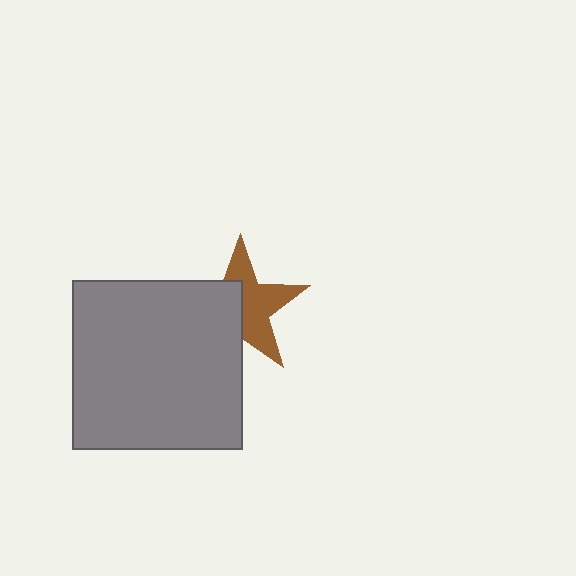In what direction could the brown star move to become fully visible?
The brown star could move toward the upper-right. That would shift it out from behind the gray square entirely.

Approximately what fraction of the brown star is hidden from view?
Roughly 47% of the brown star is hidden behind the gray square.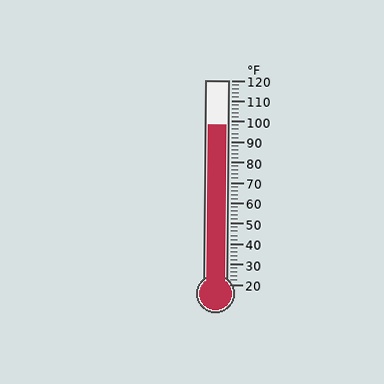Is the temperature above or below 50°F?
The temperature is above 50°F.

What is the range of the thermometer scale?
The thermometer scale ranges from 20°F to 120°F.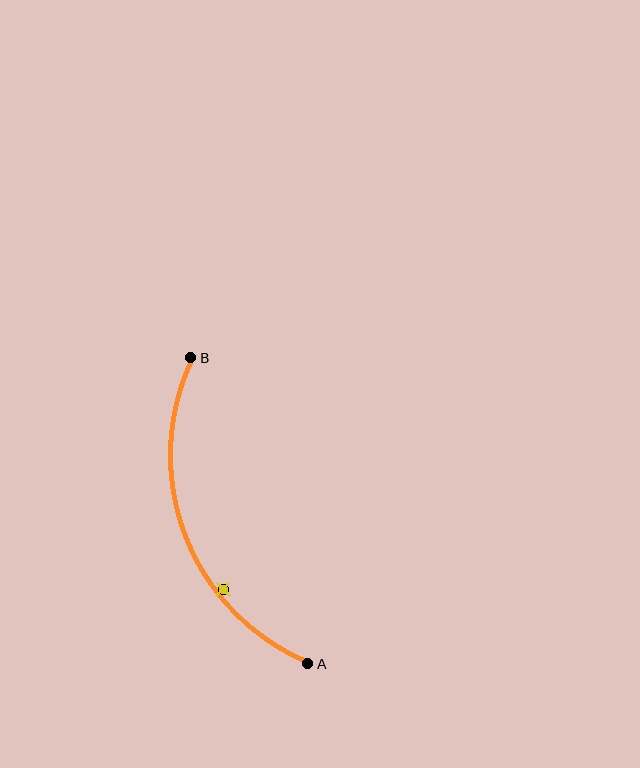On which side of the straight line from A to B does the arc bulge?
The arc bulges to the left of the straight line connecting A and B.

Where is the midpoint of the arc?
The arc midpoint is the point on the curve farthest from the straight line joining A and B. It sits to the left of that line.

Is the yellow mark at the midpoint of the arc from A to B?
No — the yellow mark does not lie on the arc at all. It sits slightly inside the curve.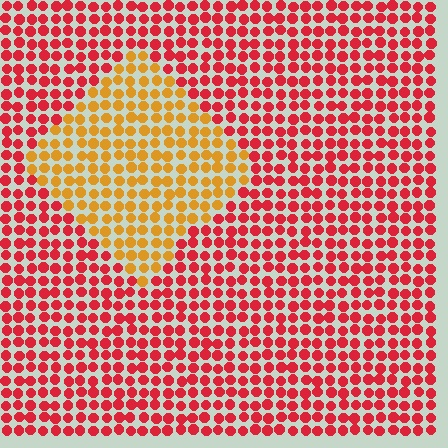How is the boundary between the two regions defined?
The boundary is defined purely by a slight shift in hue (about 45 degrees). Spacing, size, and orientation are identical on both sides.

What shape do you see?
I see a diamond.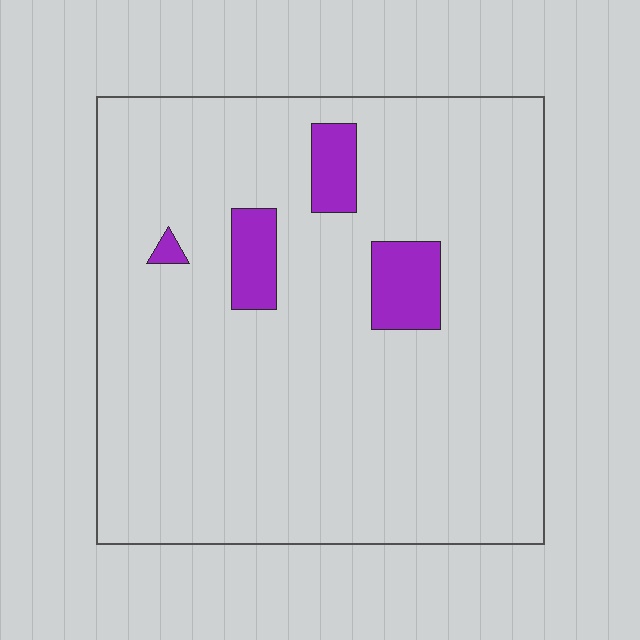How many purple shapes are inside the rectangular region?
4.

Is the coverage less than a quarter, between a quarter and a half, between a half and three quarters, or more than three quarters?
Less than a quarter.